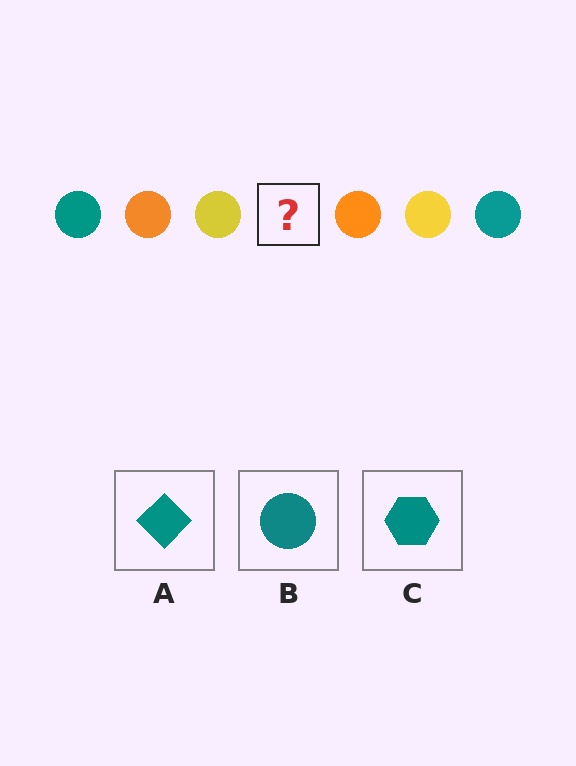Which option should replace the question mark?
Option B.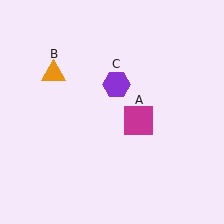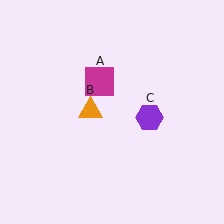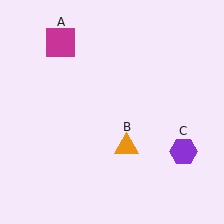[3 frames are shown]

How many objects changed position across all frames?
3 objects changed position: magenta square (object A), orange triangle (object B), purple hexagon (object C).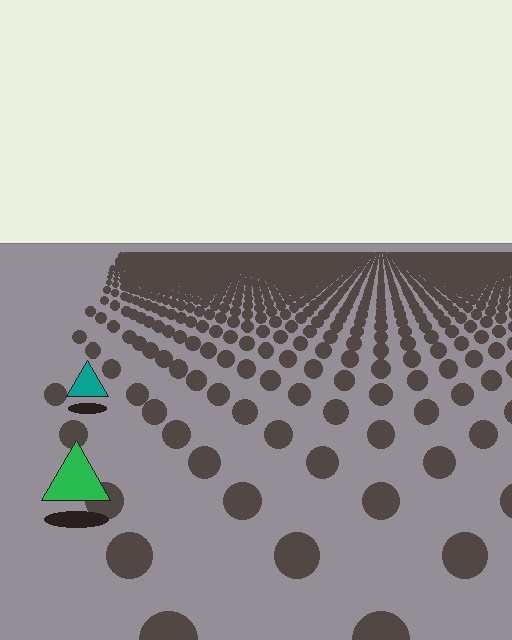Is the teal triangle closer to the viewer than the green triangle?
No. The green triangle is closer — you can tell from the texture gradient: the ground texture is coarser near it.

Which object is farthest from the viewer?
The teal triangle is farthest from the viewer. It appears smaller and the ground texture around it is denser.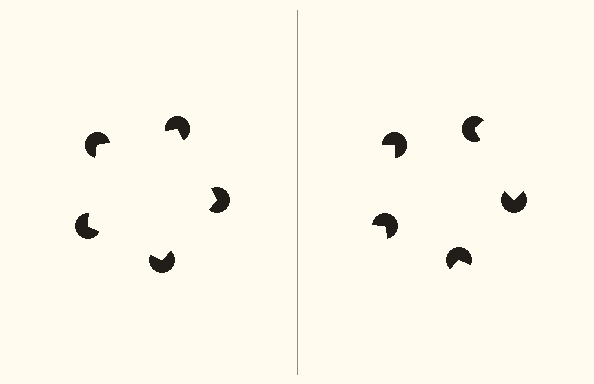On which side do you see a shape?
An illusory pentagon appears on the left side. On the right side the wedge cuts are rotated, so no coherent shape forms.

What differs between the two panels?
The pac-man discs are positioned identically on both sides; only the wedge orientations differ. On the left they align to a pentagon; on the right they are misaligned.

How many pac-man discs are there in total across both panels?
10 — 5 on each side.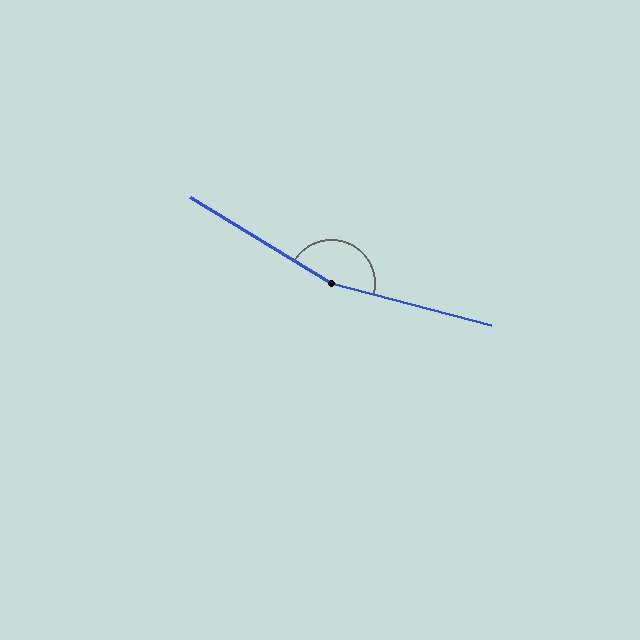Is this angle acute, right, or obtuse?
It is obtuse.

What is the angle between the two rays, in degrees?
Approximately 164 degrees.